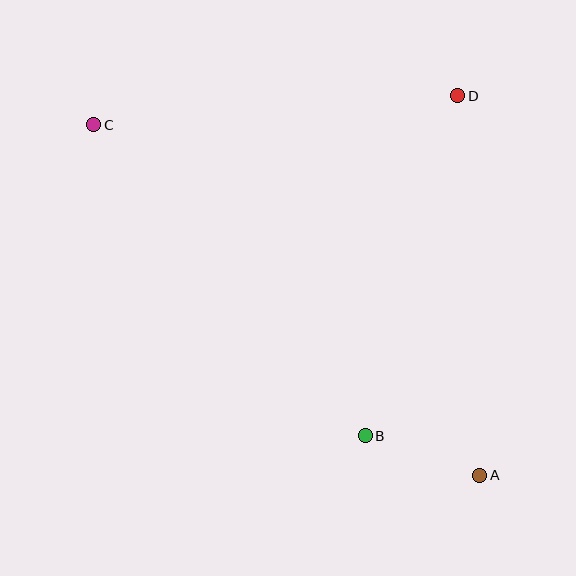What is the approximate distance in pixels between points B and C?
The distance between B and C is approximately 413 pixels.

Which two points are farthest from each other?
Points A and C are farthest from each other.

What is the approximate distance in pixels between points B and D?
The distance between B and D is approximately 352 pixels.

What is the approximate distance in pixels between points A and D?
The distance between A and D is approximately 380 pixels.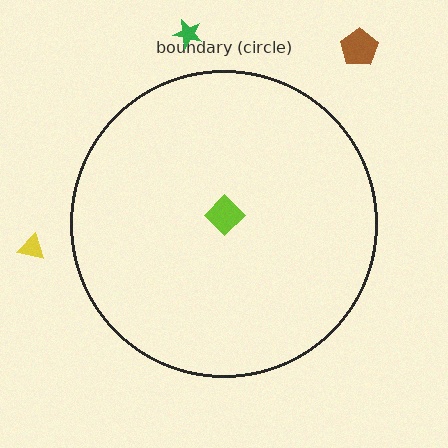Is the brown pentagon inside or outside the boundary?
Outside.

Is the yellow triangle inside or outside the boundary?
Outside.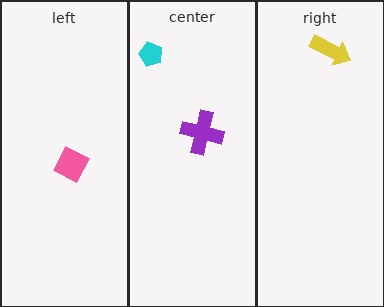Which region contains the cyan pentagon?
The center region.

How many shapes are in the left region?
1.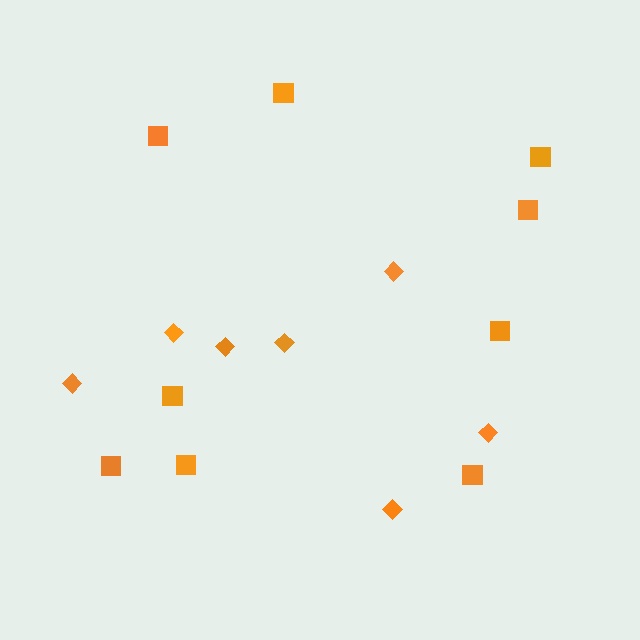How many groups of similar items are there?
There are 2 groups: one group of diamonds (7) and one group of squares (9).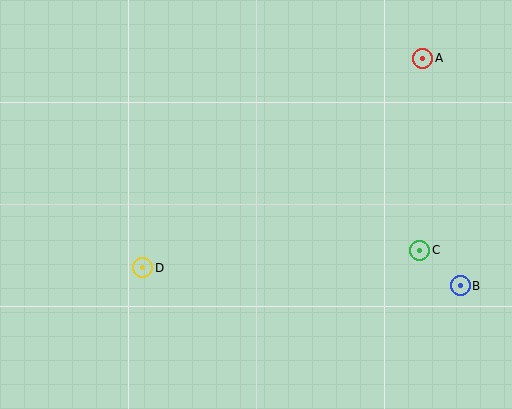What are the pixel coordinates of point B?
Point B is at (460, 286).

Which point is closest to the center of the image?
Point D at (143, 268) is closest to the center.